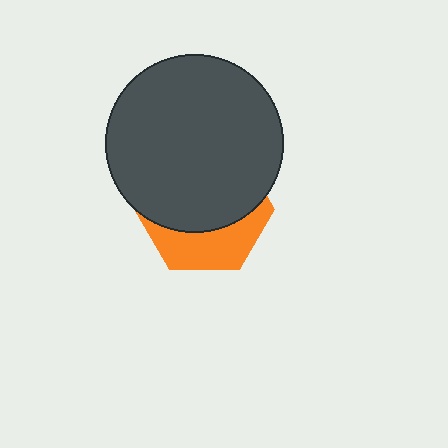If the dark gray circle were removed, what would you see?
You would see the complete orange hexagon.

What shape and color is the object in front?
The object in front is a dark gray circle.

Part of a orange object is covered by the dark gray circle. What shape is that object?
It is a hexagon.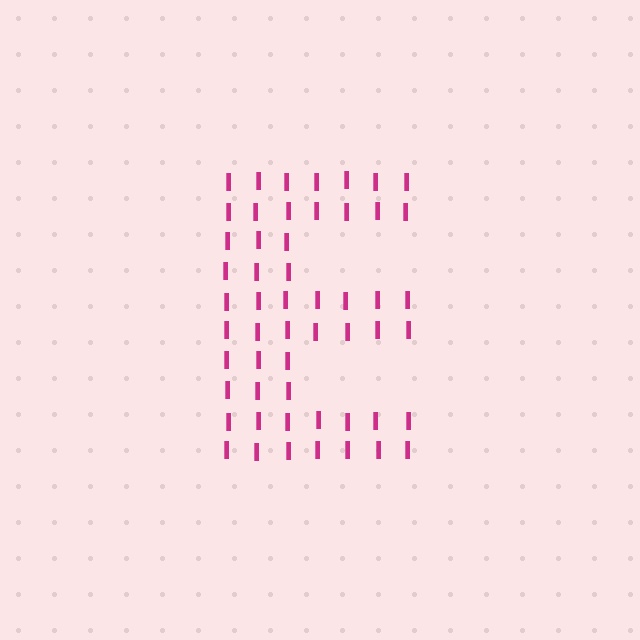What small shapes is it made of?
It is made of small letter I's.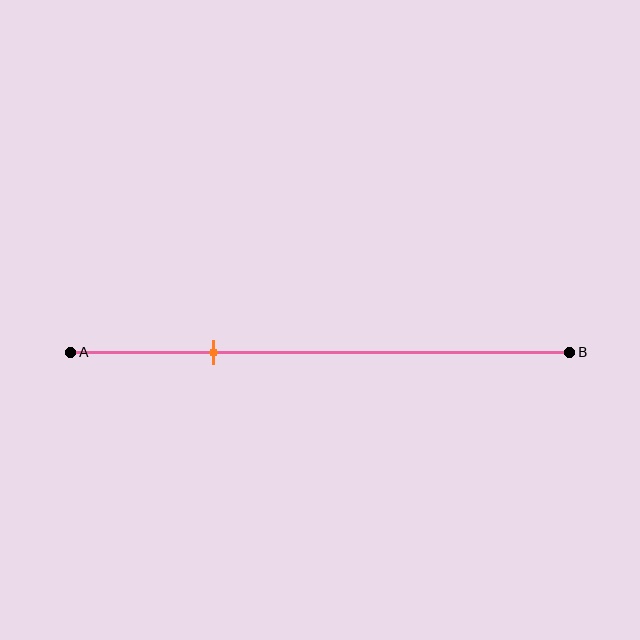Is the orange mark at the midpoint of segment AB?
No, the mark is at about 30% from A, not at the 50% midpoint.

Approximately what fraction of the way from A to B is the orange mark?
The orange mark is approximately 30% of the way from A to B.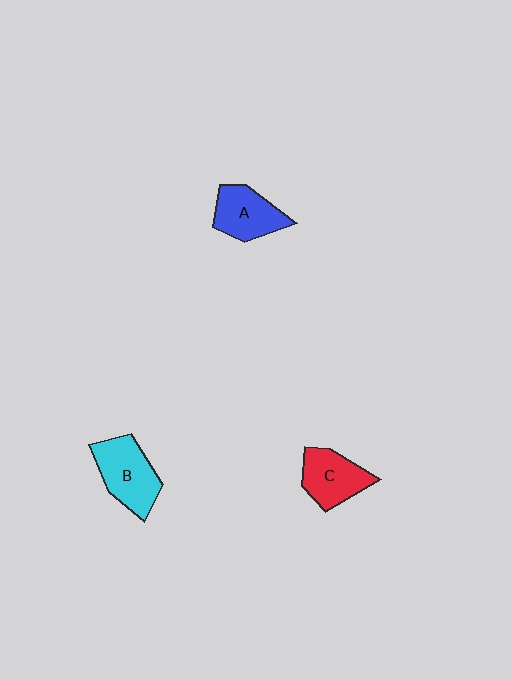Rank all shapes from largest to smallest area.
From largest to smallest: B (cyan), A (blue), C (red).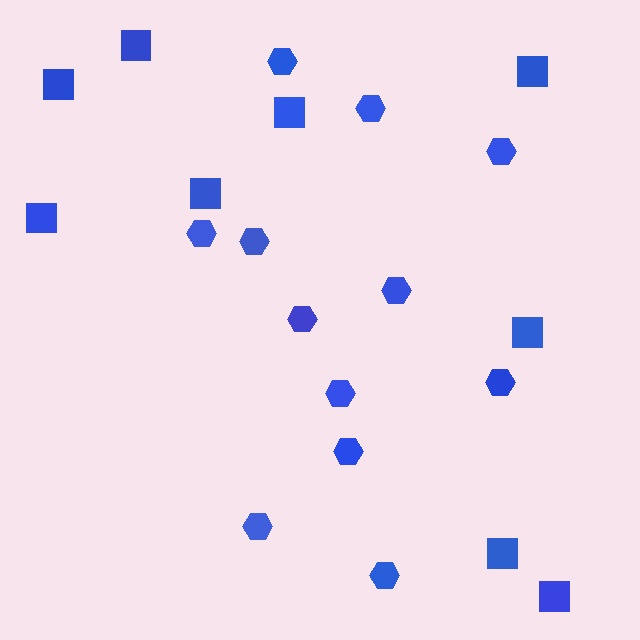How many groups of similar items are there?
There are 2 groups: one group of hexagons (12) and one group of squares (9).